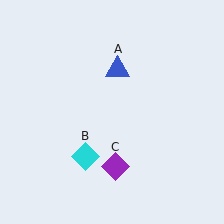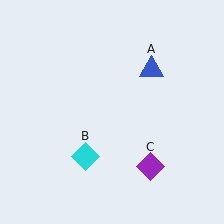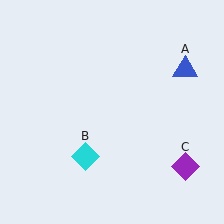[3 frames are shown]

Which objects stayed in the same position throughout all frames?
Cyan diamond (object B) remained stationary.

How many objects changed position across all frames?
2 objects changed position: blue triangle (object A), purple diamond (object C).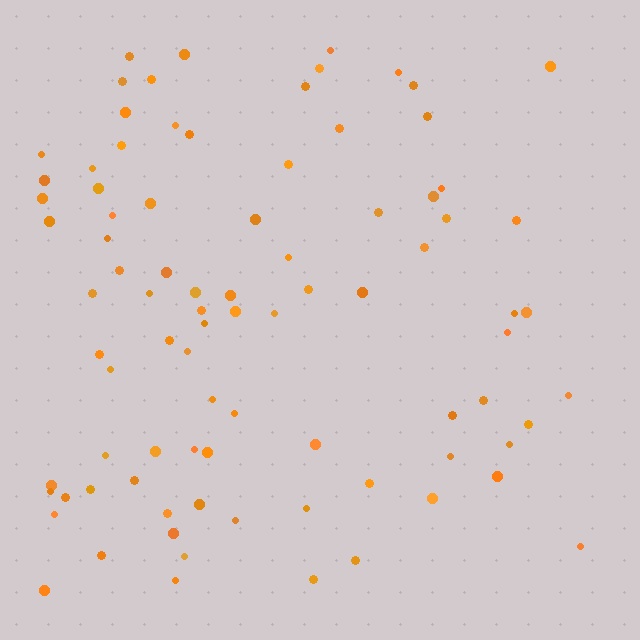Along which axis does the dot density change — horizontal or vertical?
Horizontal.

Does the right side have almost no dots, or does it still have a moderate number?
Still a moderate number, just noticeably fewer than the left.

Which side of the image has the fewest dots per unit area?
The right.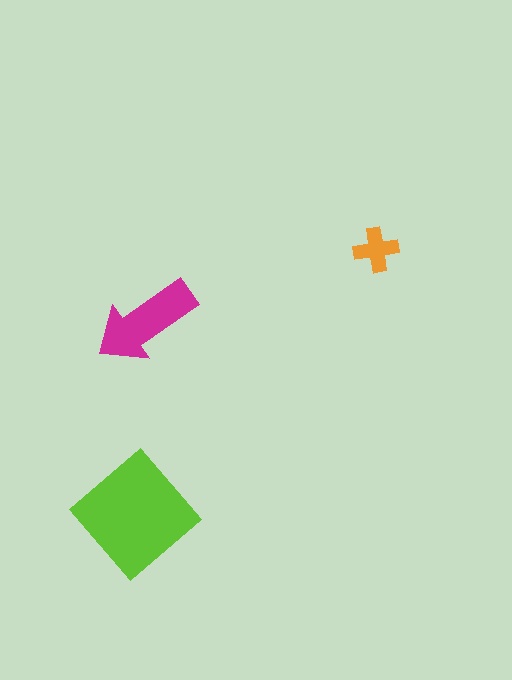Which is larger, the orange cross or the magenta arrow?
The magenta arrow.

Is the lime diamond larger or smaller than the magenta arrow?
Larger.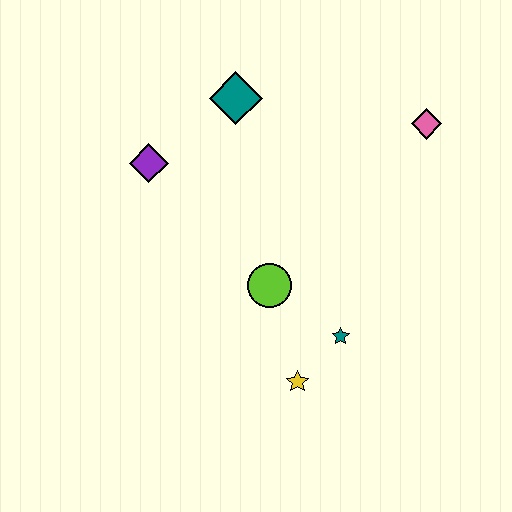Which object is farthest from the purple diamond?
The pink diamond is farthest from the purple diamond.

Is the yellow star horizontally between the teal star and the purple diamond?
Yes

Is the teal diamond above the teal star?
Yes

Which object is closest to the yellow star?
The teal star is closest to the yellow star.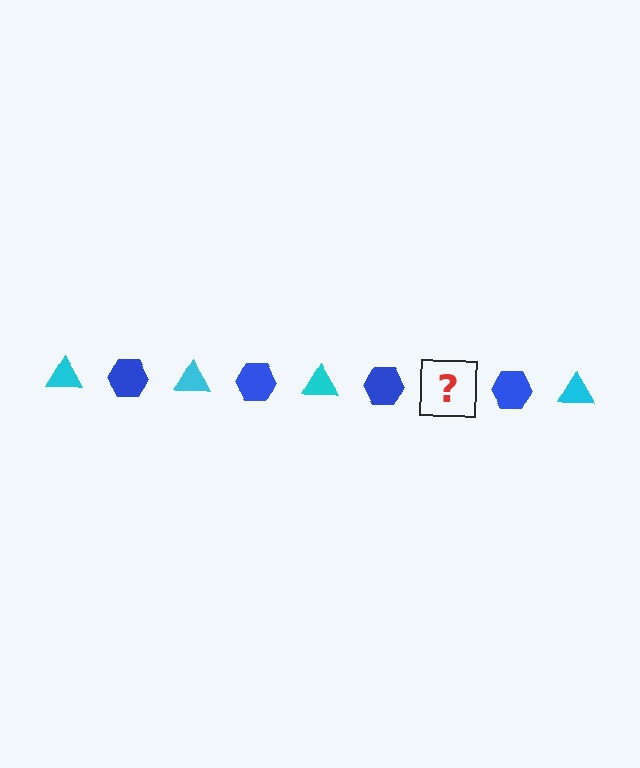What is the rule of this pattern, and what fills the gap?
The rule is that the pattern alternates between cyan triangle and blue hexagon. The gap should be filled with a cyan triangle.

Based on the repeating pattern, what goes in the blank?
The blank should be a cyan triangle.